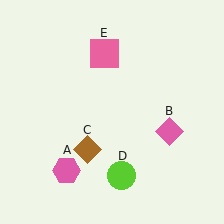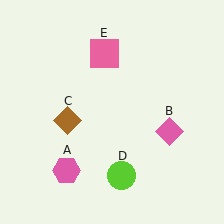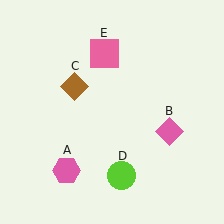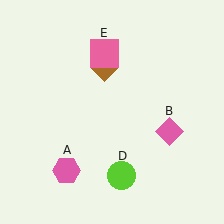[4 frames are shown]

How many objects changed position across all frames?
1 object changed position: brown diamond (object C).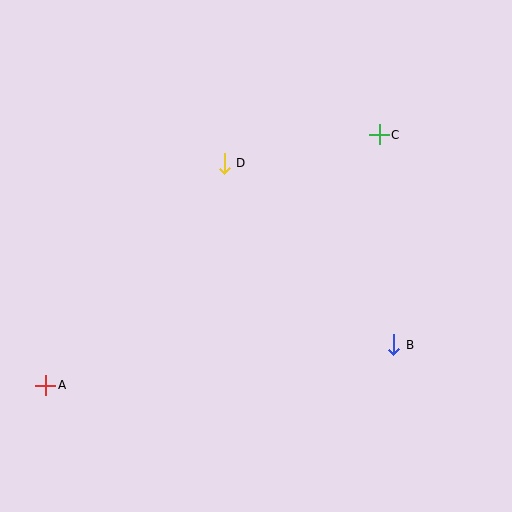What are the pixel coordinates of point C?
Point C is at (379, 135).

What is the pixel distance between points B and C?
The distance between B and C is 210 pixels.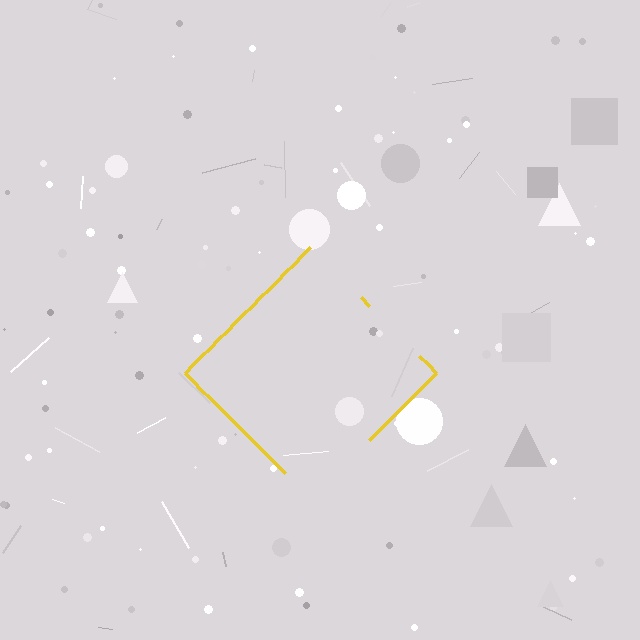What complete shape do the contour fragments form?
The contour fragments form a diamond.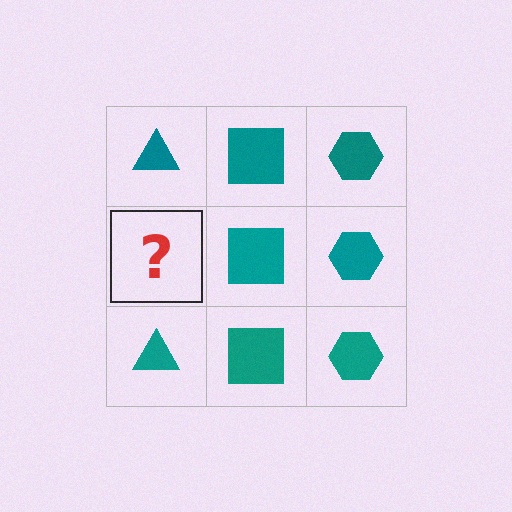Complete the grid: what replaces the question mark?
The question mark should be replaced with a teal triangle.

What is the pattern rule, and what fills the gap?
The rule is that each column has a consistent shape. The gap should be filled with a teal triangle.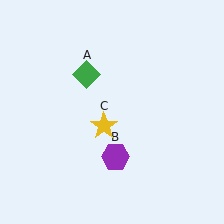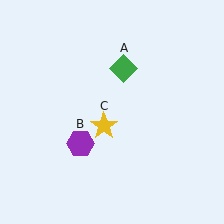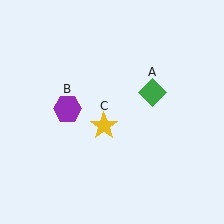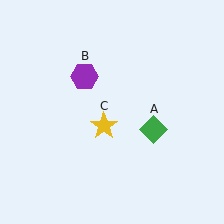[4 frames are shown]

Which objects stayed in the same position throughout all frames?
Yellow star (object C) remained stationary.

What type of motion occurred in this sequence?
The green diamond (object A), purple hexagon (object B) rotated clockwise around the center of the scene.